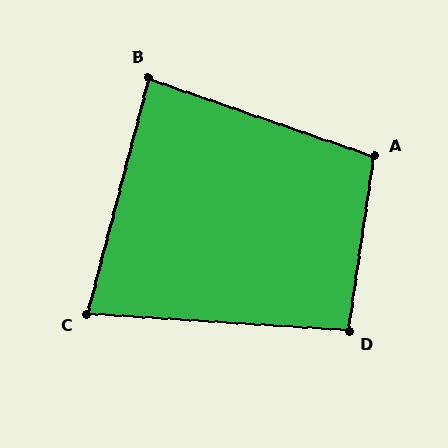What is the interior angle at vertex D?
Approximately 94 degrees (approximately right).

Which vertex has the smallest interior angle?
C, at approximately 79 degrees.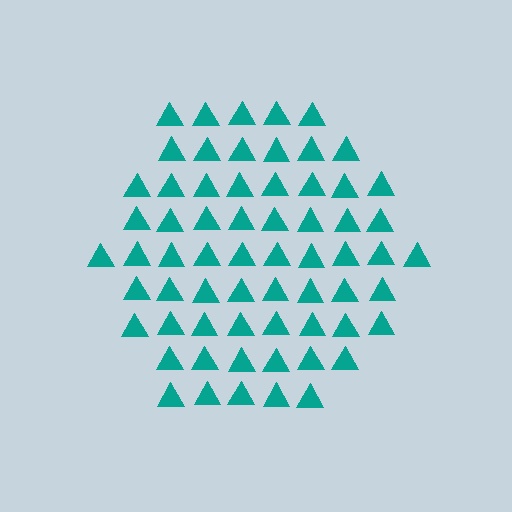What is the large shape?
The large shape is a hexagon.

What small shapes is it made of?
It is made of small triangles.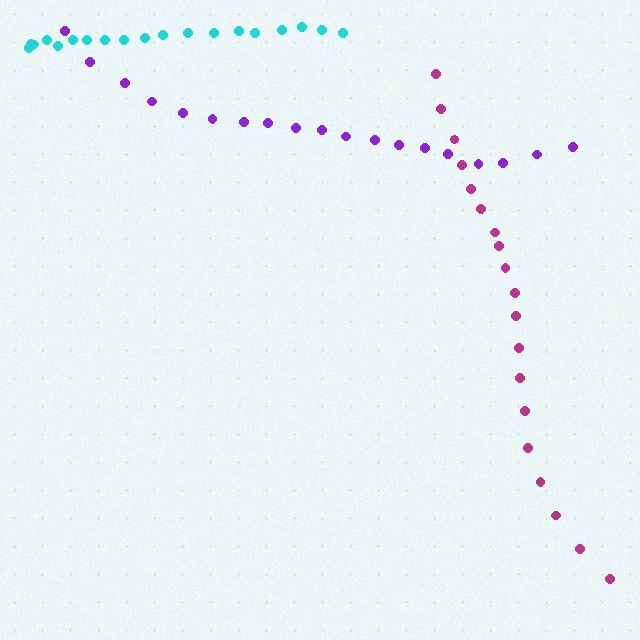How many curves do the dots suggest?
There are 3 distinct paths.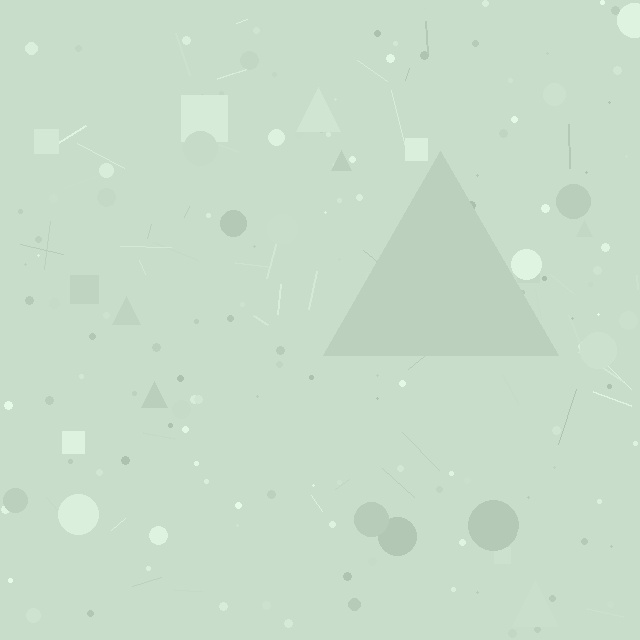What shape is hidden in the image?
A triangle is hidden in the image.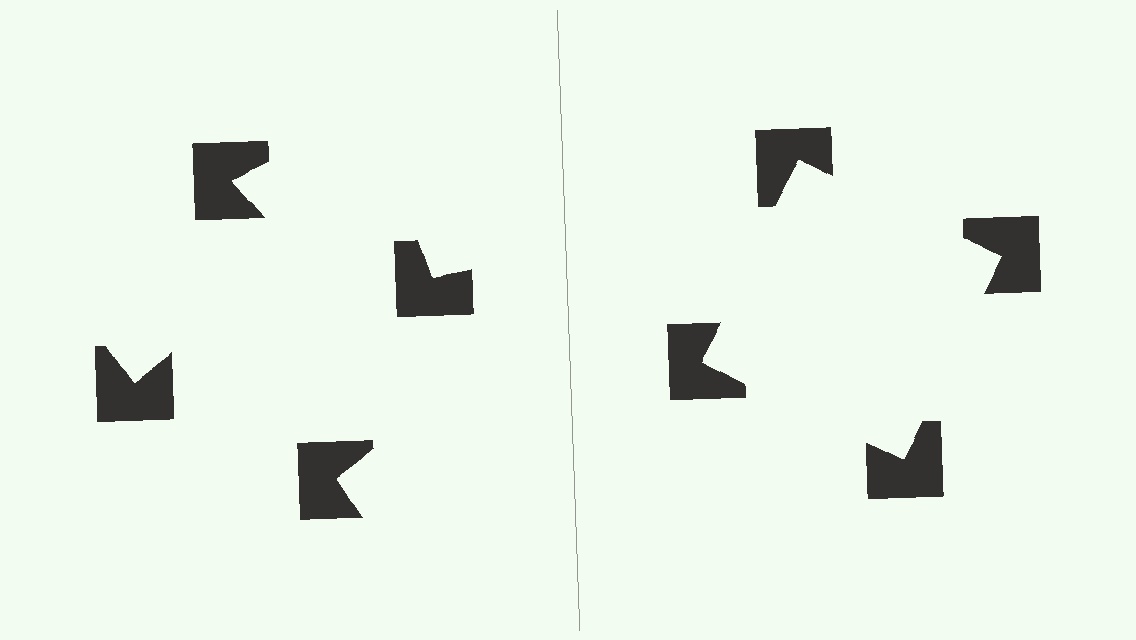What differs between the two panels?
The notched squares are positioned identically on both sides; only the wedge orientations differ. On the right they align to a square; on the left they are misaligned.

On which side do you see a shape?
An illusory square appears on the right side. On the left side the wedge cuts are rotated, so no coherent shape forms.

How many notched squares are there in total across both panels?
8 — 4 on each side.